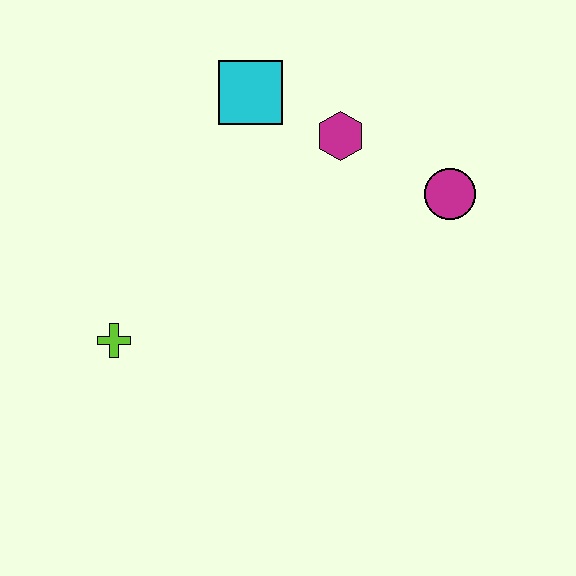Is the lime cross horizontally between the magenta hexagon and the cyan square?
No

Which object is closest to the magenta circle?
The magenta hexagon is closest to the magenta circle.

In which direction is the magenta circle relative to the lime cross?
The magenta circle is to the right of the lime cross.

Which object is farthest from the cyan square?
The lime cross is farthest from the cyan square.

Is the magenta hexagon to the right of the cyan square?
Yes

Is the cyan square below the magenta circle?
No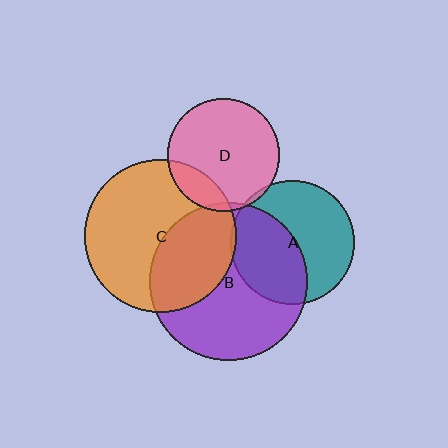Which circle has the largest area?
Circle B (purple).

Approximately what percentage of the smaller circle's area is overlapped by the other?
Approximately 5%.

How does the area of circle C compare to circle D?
Approximately 1.8 times.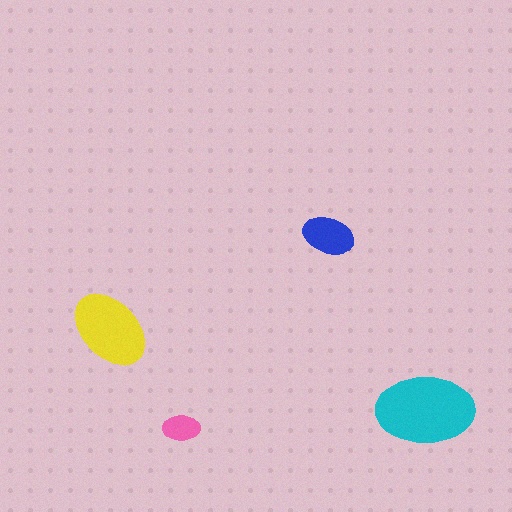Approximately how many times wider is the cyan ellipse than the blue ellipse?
About 2 times wider.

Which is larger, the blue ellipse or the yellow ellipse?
The yellow one.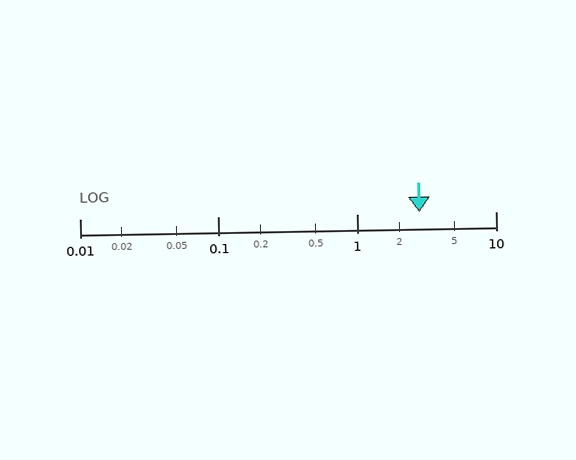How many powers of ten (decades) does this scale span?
The scale spans 3 decades, from 0.01 to 10.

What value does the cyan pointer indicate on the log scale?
The pointer indicates approximately 2.8.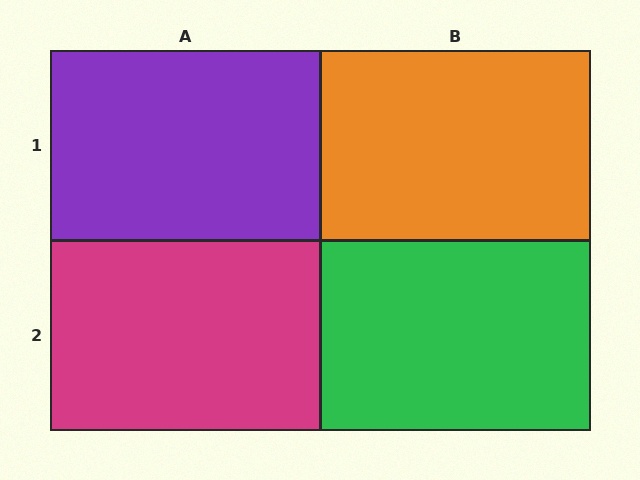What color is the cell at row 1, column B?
Orange.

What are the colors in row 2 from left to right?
Magenta, green.